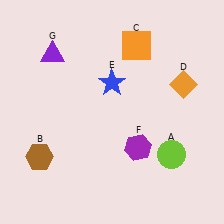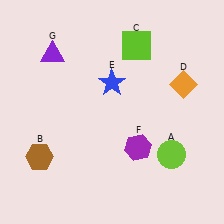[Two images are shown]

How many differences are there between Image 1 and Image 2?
There is 1 difference between the two images.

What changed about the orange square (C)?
In Image 1, C is orange. In Image 2, it changed to lime.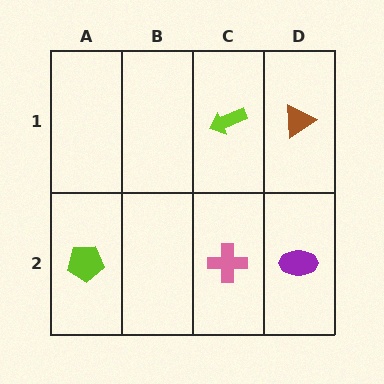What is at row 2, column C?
A pink cross.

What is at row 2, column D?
A purple ellipse.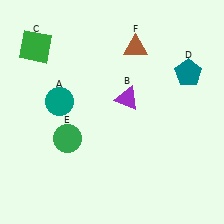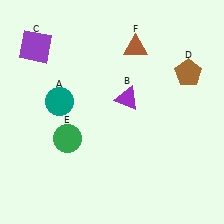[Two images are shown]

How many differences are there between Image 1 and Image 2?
There are 2 differences between the two images.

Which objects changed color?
C changed from green to purple. D changed from teal to brown.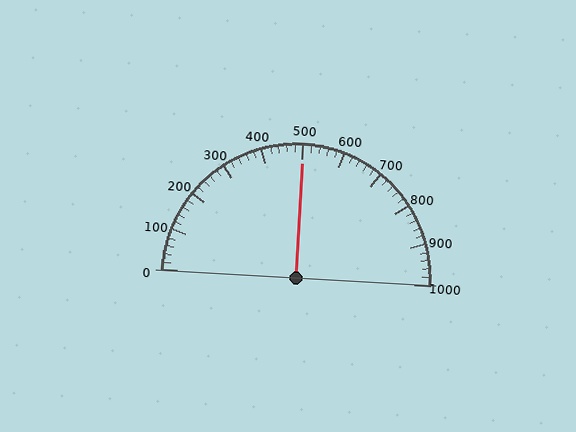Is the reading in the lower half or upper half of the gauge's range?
The reading is in the upper half of the range (0 to 1000).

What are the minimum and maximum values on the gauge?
The gauge ranges from 0 to 1000.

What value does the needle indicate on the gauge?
The needle indicates approximately 500.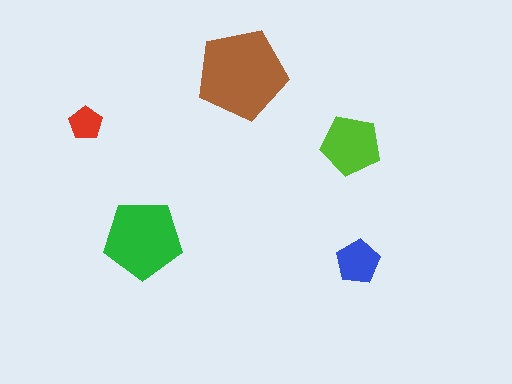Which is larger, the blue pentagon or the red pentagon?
The blue one.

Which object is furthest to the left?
The red pentagon is leftmost.